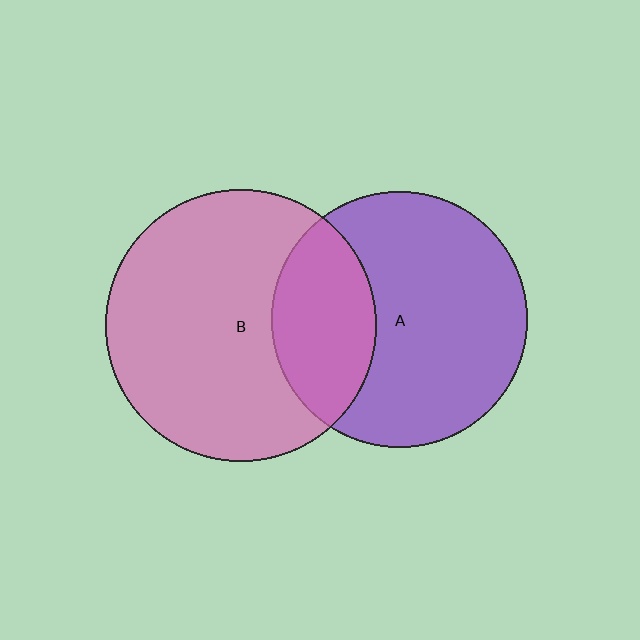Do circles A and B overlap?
Yes.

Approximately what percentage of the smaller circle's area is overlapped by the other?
Approximately 30%.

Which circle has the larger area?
Circle B (pink).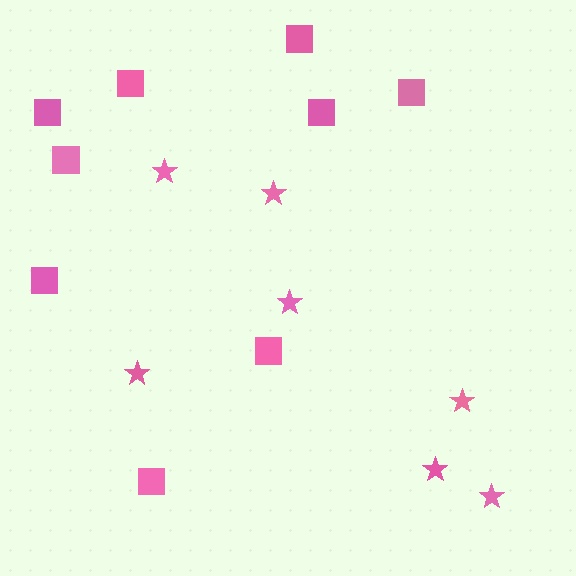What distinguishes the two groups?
There are 2 groups: one group of squares (9) and one group of stars (7).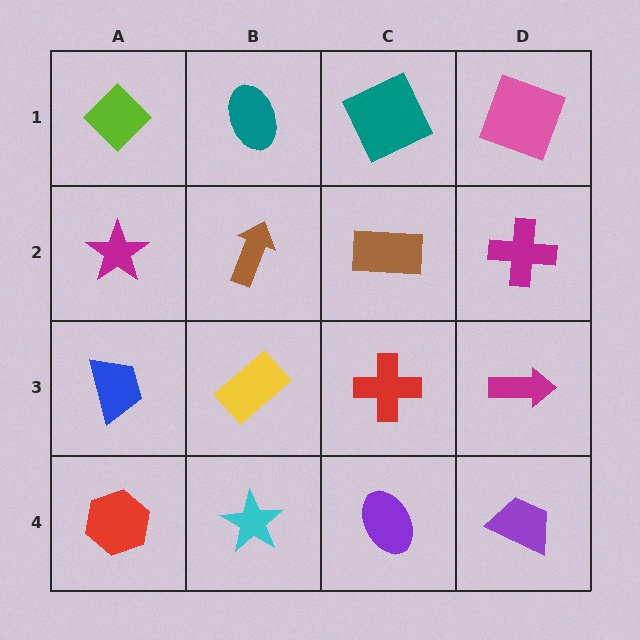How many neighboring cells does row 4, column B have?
3.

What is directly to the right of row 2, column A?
A brown arrow.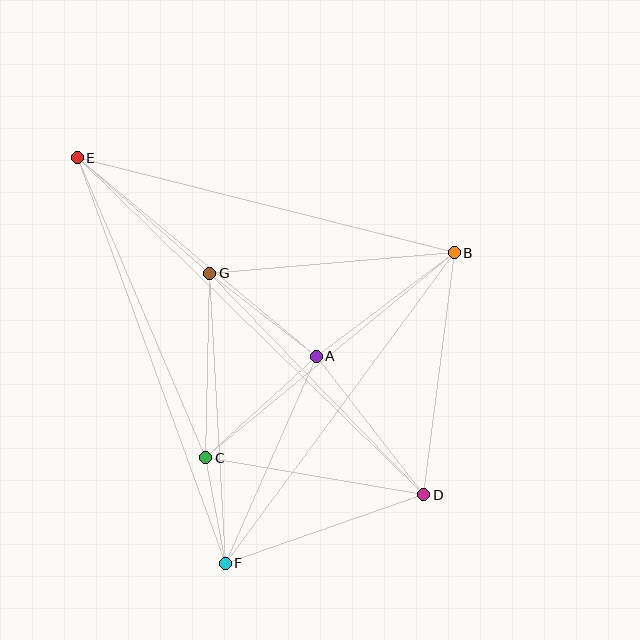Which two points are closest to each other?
Points C and F are closest to each other.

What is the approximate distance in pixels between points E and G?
The distance between E and G is approximately 176 pixels.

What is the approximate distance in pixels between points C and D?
The distance between C and D is approximately 221 pixels.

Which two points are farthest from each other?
Points D and E are farthest from each other.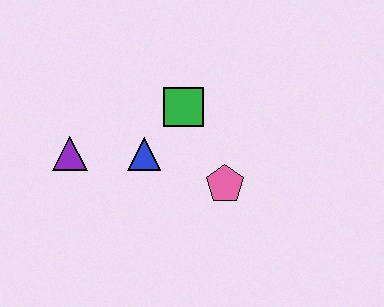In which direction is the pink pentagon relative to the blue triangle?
The pink pentagon is to the right of the blue triangle.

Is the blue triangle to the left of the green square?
Yes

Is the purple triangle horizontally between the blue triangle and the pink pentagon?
No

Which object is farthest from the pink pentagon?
The purple triangle is farthest from the pink pentagon.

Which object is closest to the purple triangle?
The blue triangle is closest to the purple triangle.